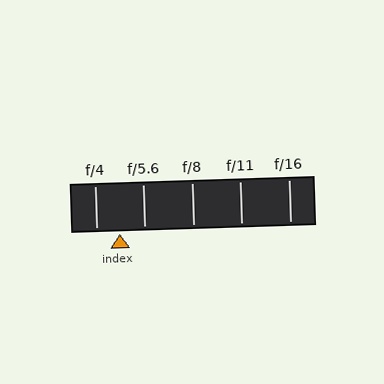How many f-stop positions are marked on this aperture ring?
There are 5 f-stop positions marked.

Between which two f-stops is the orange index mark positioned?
The index mark is between f/4 and f/5.6.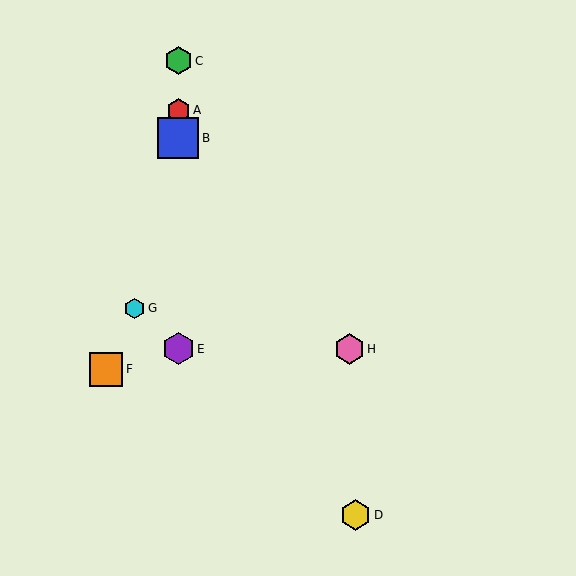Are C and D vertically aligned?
No, C is at x≈178 and D is at x≈356.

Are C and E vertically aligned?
Yes, both are at x≈178.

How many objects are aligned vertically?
4 objects (A, B, C, E) are aligned vertically.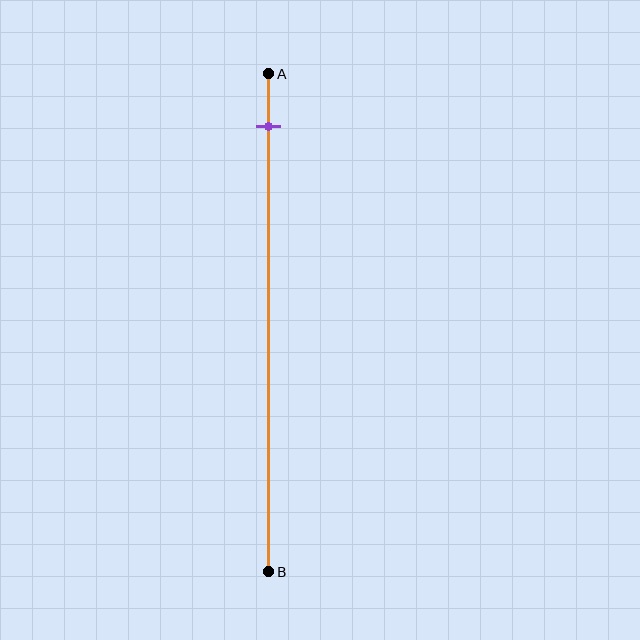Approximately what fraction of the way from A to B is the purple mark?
The purple mark is approximately 10% of the way from A to B.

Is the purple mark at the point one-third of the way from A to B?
No, the mark is at about 10% from A, not at the 33% one-third point.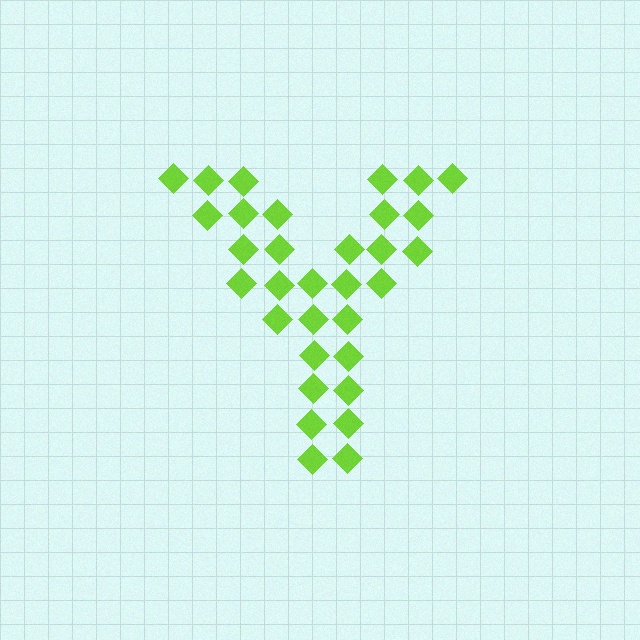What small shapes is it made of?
It is made of small diamonds.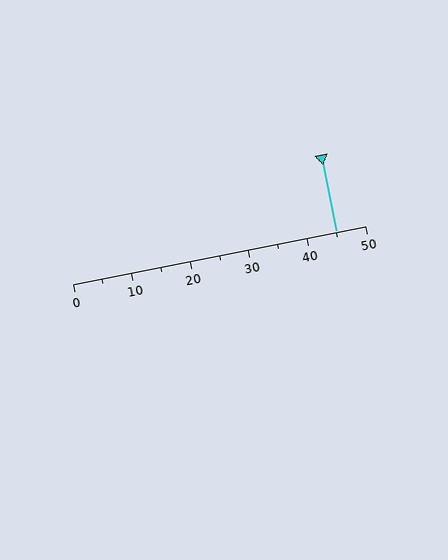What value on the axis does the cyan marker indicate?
The marker indicates approximately 45.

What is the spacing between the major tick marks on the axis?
The major ticks are spaced 10 apart.